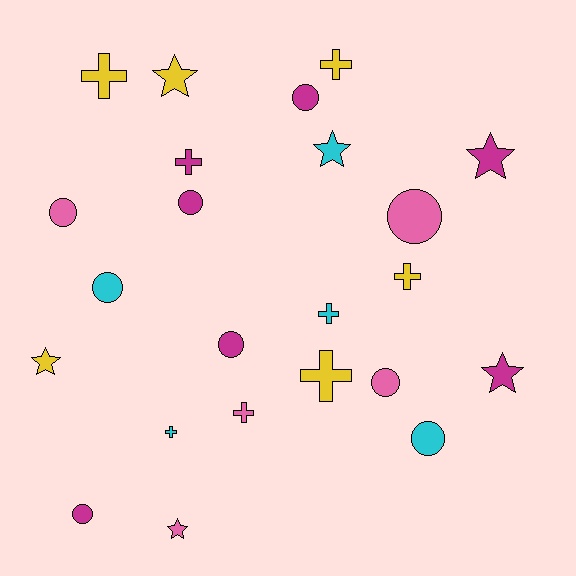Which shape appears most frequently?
Circle, with 9 objects.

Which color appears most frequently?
Magenta, with 7 objects.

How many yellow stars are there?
There are 2 yellow stars.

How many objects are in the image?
There are 23 objects.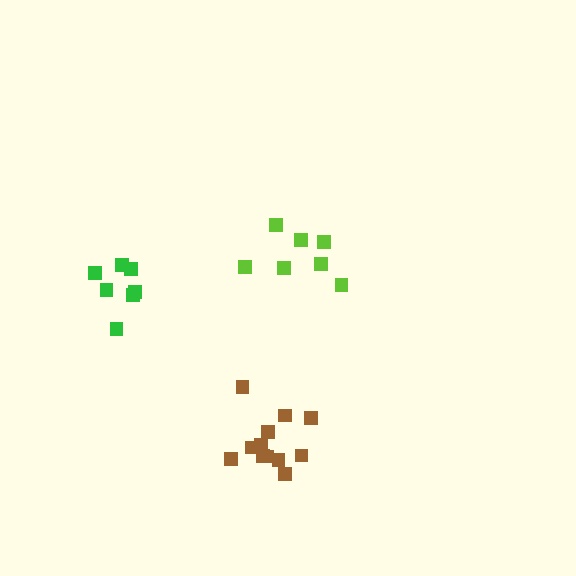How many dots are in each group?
Group 1: 7 dots, Group 2: 12 dots, Group 3: 7 dots (26 total).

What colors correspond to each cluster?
The clusters are colored: green, brown, lime.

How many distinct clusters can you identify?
There are 3 distinct clusters.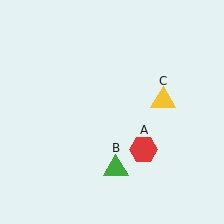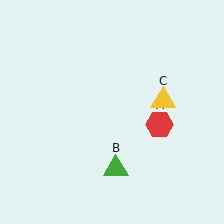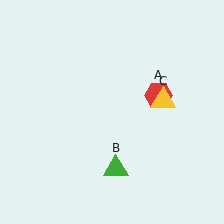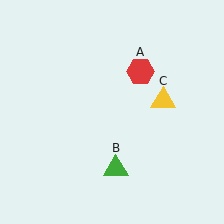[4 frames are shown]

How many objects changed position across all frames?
1 object changed position: red hexagon (object A).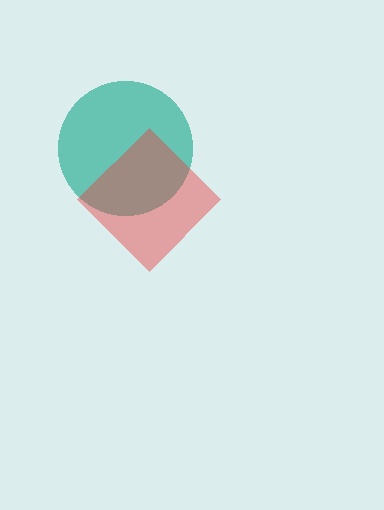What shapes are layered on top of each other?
The layered shapes are: a teal circle, a red diamond.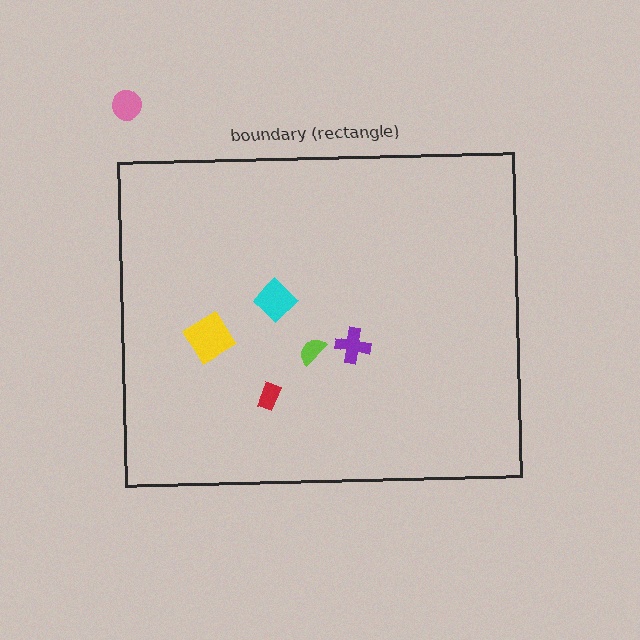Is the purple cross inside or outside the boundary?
Inside.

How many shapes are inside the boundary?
5 inside, 1 outside.